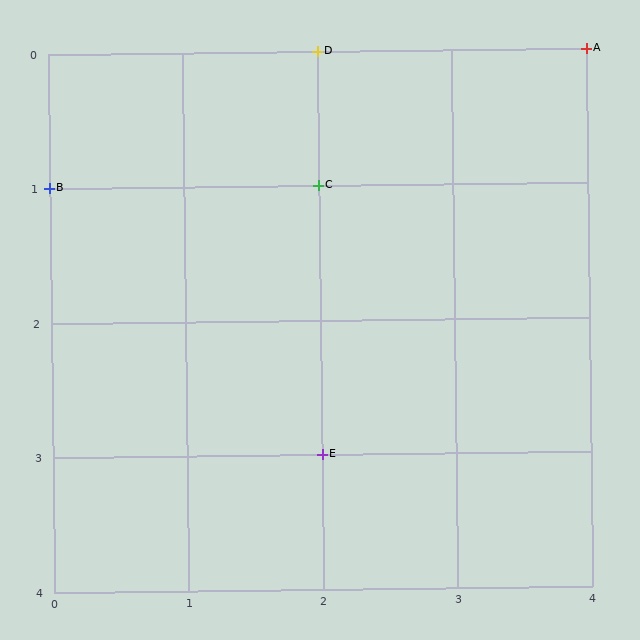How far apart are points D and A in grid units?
Points D and A are 2 columns apart.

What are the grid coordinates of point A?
Point A is at grid coordinates (4, 0).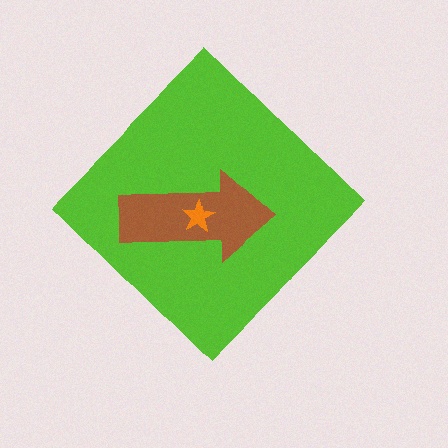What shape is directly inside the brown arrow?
The orange star.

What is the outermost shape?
The lime diamond.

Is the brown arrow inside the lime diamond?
Yes.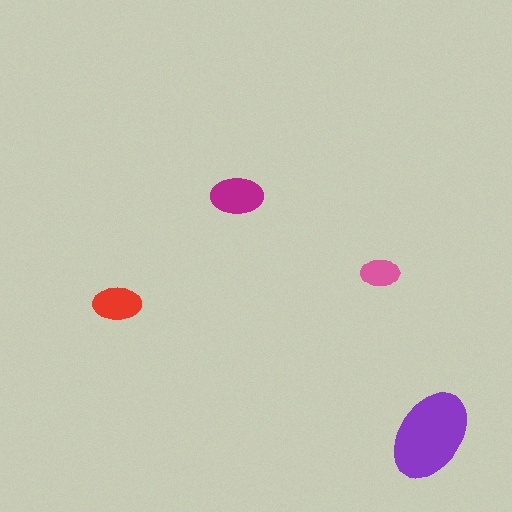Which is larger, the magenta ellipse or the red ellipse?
The magenta one.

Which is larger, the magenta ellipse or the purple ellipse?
The purple one.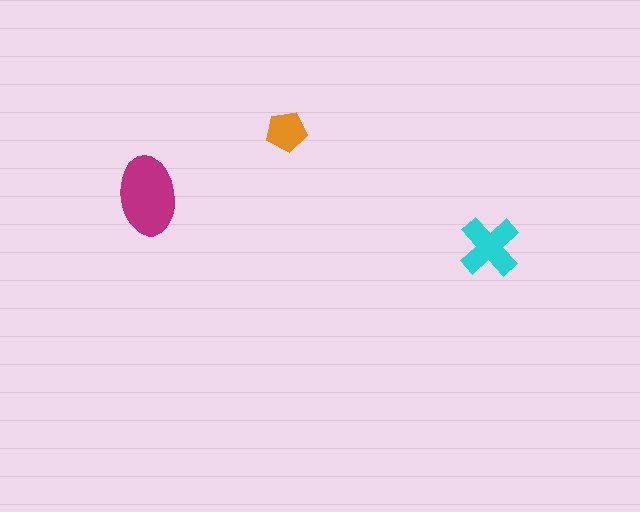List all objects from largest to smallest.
The magenta ellipse, the cyan cross, the orange pentagon.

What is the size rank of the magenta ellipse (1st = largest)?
1st.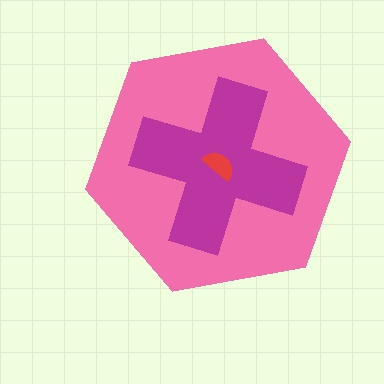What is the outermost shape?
The pink hexagon.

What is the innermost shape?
The red semicircle.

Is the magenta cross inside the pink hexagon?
Yes.